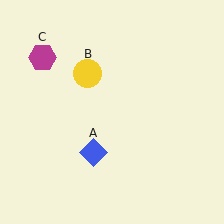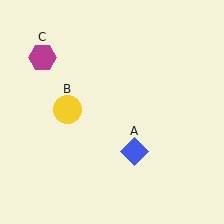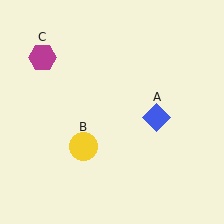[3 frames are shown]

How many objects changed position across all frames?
2 objects changed position: blue diamond (object A), yellow circle (object B).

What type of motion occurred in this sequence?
The blue diamond (object A), yellow circle (object B) rotated counterclockwise around the center of the scene.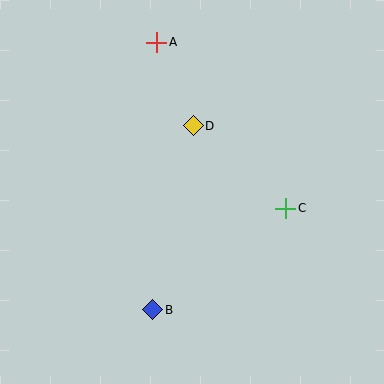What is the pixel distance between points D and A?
The distance between D and A is 91 pixels.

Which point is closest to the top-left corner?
Point A is closest to the top-left corner.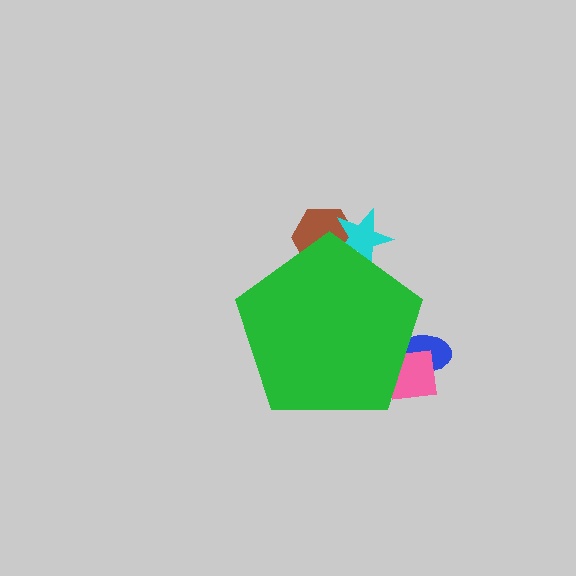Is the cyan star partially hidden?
Yes, the cyan star is partially hidden behind the green pentagon.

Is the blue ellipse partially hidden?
Yes, the blue ellipse is partially hidden behind the green pentagon.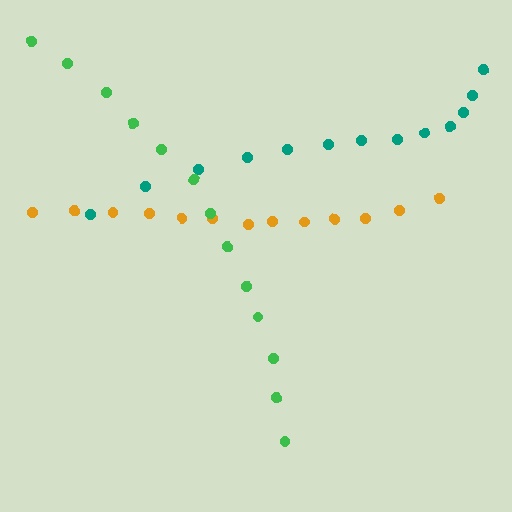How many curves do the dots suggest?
There are 3 distinct paths.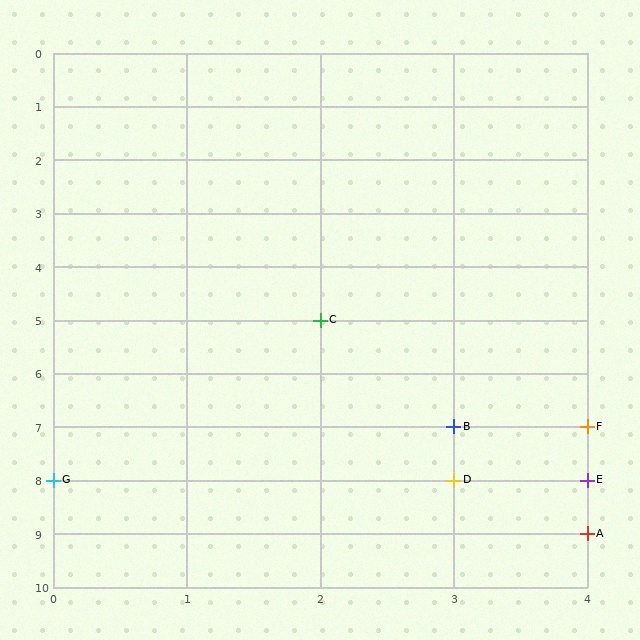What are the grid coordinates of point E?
Point E is at grid coordinates (4, 8).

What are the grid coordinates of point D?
Point D is at grid coordinates (3, 8).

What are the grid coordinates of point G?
Point G is at grid coordinates (0, 8).